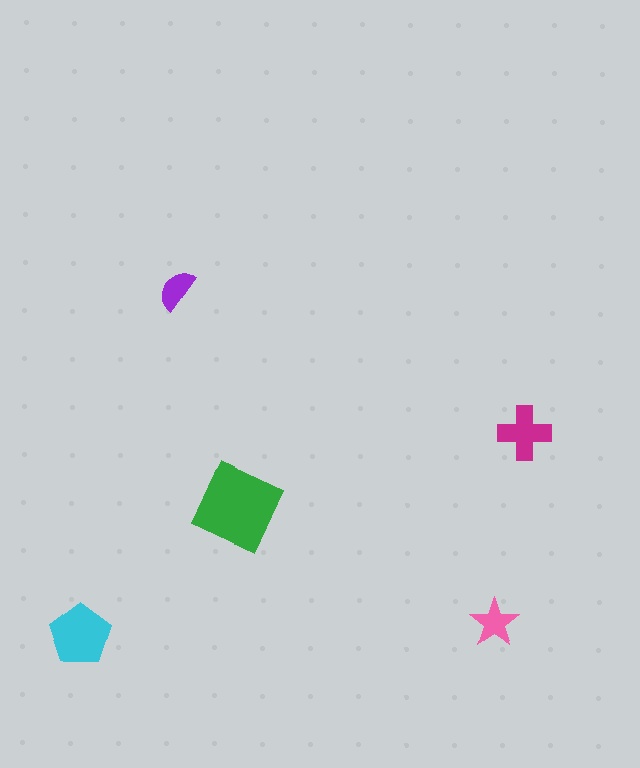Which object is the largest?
The green diamond.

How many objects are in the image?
There are 5 objects in the image.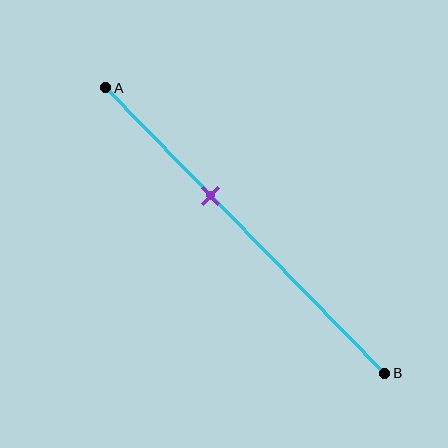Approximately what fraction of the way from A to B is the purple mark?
The purple mark is approximately 40% of the way from A to B.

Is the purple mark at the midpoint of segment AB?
No, the mark is at about 40% from A, not at the 50% midpoint.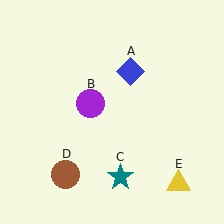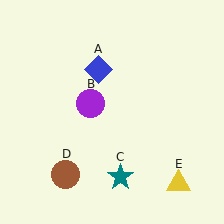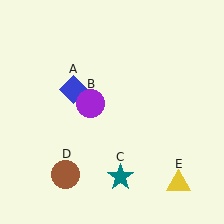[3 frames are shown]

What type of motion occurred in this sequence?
The blue diamond (object A) rotated counterclockwise around the center of the scene.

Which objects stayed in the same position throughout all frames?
Purple circle (object B) and teal star (object C) and brown circle (object D) and yellow triangle (object E) remained stationary.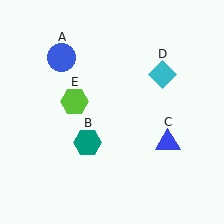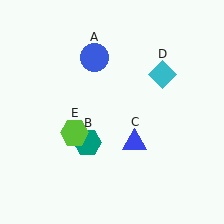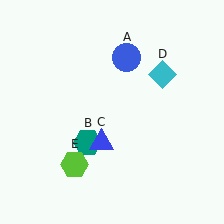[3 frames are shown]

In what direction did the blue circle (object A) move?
The blue circle (object A) moved right.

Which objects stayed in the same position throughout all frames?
Teal hexagon (object B) and cyan diamond (object D) remained stationary.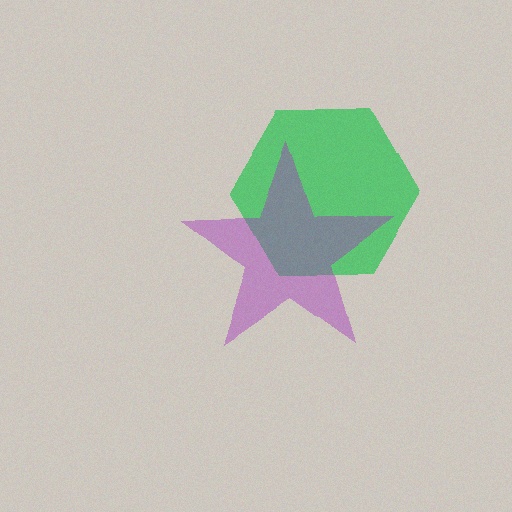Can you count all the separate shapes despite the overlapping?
Yes, there are 2 separate shapes.